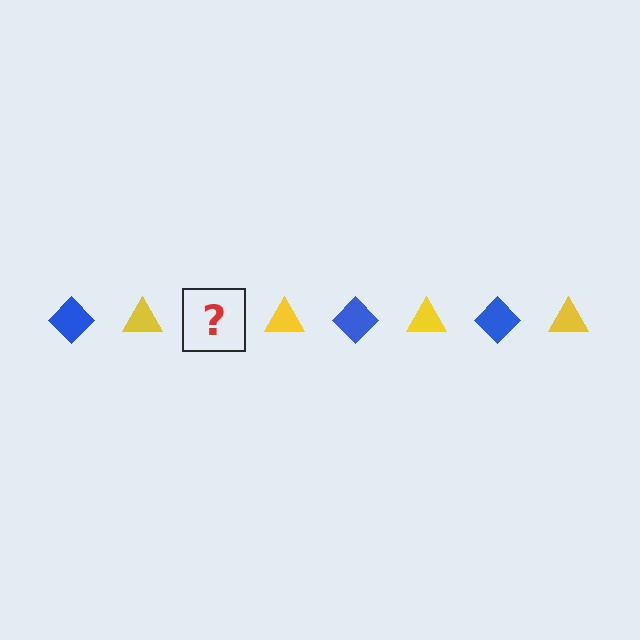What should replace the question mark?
The question mark should be replaced with a blue diamond.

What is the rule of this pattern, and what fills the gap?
The rule is that the pattern alternates between blue diamond and yellow triangle. The gap should be filled with a blue diamond.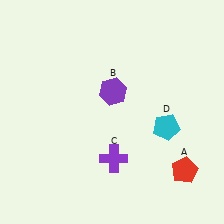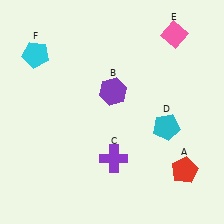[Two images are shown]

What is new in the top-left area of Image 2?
A cyan pentagon (F) was added in the top-left area of Image 2.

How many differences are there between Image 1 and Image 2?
There are 2 differences between the two images.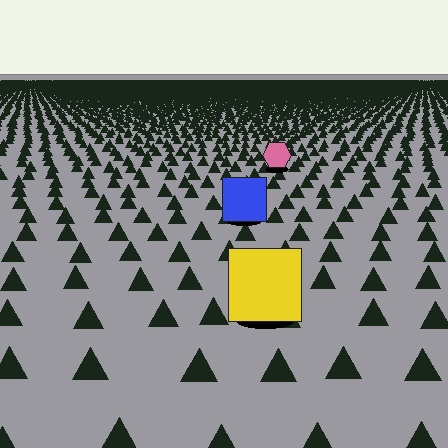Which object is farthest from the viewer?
The pink hexagon is farthest from the viewer. It appears smaller and the ground texture around it is denser.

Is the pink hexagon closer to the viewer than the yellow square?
No. The yellow square is closer — you can tell from the texture gradient: the ground texture is coarser near it.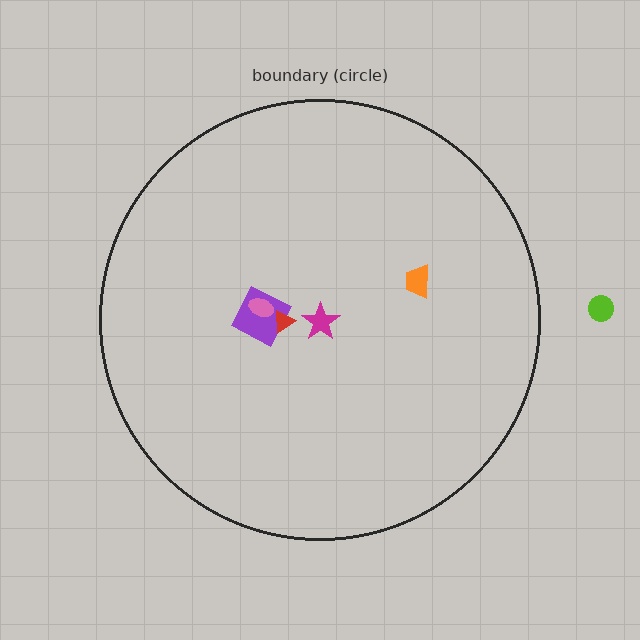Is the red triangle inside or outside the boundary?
Inside.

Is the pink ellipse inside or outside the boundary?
Inside.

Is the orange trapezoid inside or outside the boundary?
Inside.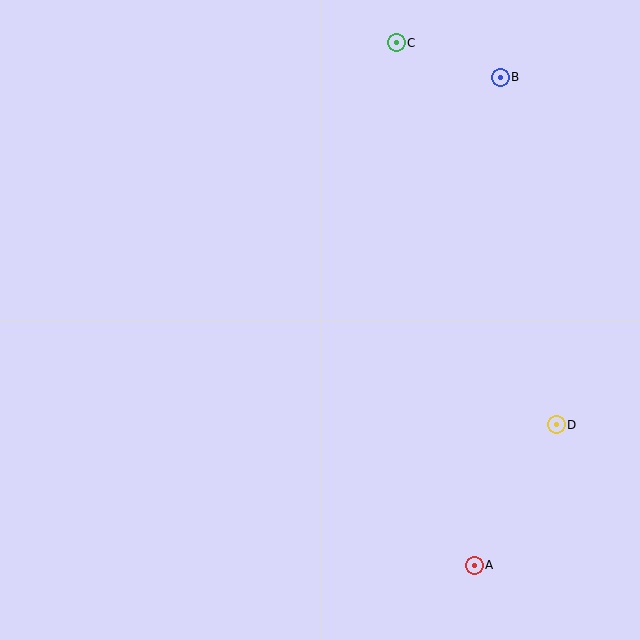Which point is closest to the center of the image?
Point D at (556, 425) is closest to the center.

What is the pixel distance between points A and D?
The distance between A and D is 163 pixels.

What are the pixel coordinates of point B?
Point B is at (500, 77).